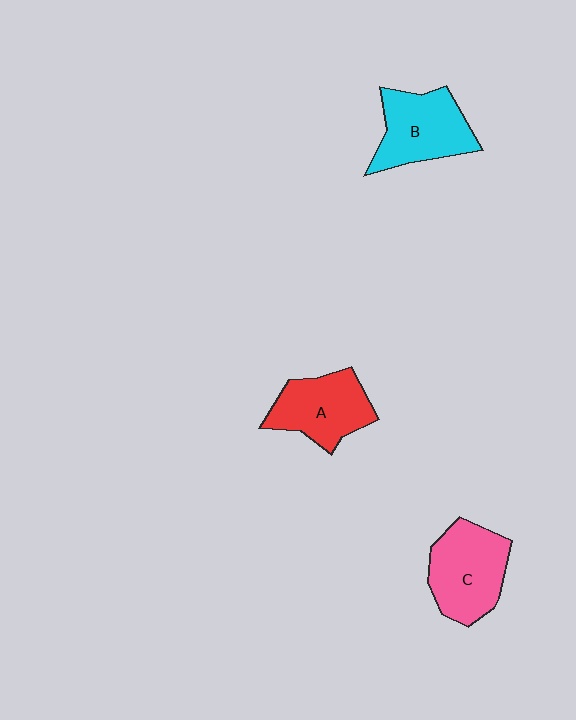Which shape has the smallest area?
Shape A (red).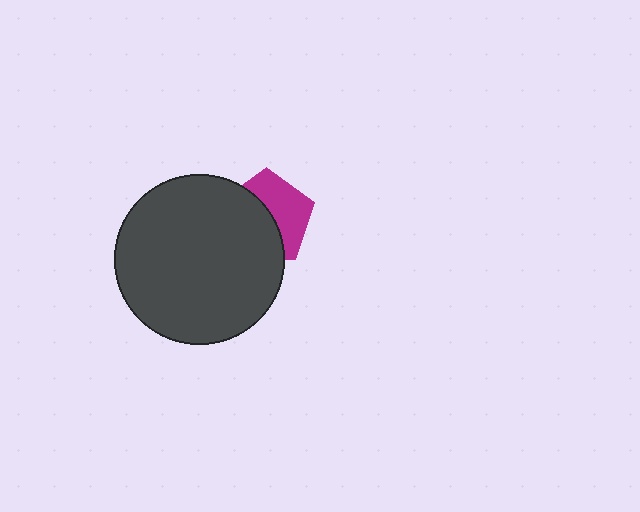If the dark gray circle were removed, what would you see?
You would see the complete magenta pentagon.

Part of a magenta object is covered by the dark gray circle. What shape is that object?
It is a pentagon.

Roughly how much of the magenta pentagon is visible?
About half of it is visible (roughly 46%).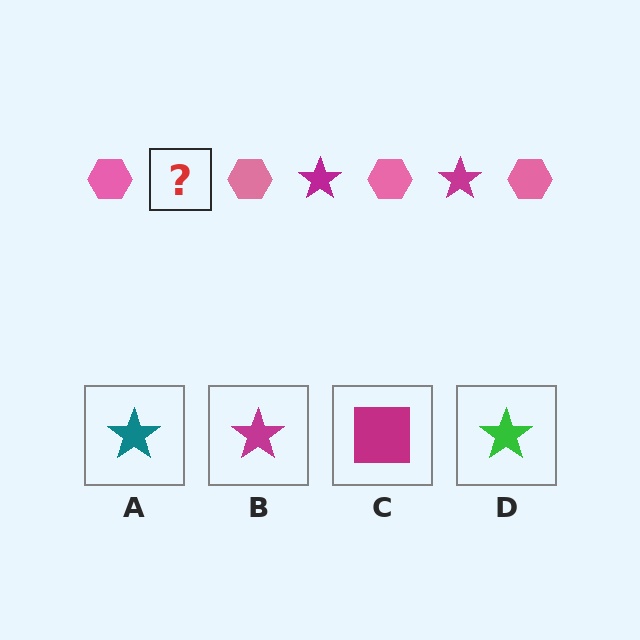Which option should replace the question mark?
Option B.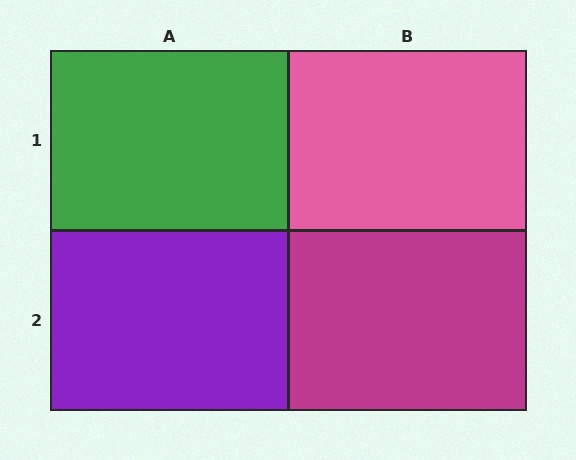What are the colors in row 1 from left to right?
Green, pink.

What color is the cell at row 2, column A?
Purple.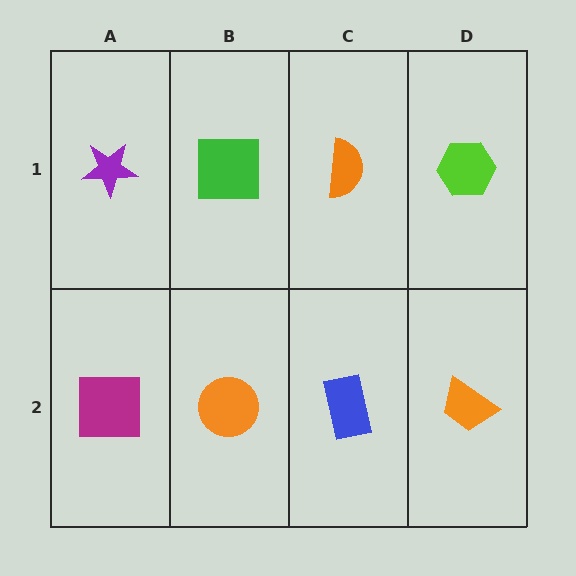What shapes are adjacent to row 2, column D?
A lime hexagon (row 1, column D), a blue rectangle (row 2, column C).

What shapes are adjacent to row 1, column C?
A blue rectangle (row 2, column C), a green square (row 1, column B), a lime hexagon (row 1, column D).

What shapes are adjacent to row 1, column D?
An orange trapezoid (row 2, column D), an orange semicircle (row 1, column C).